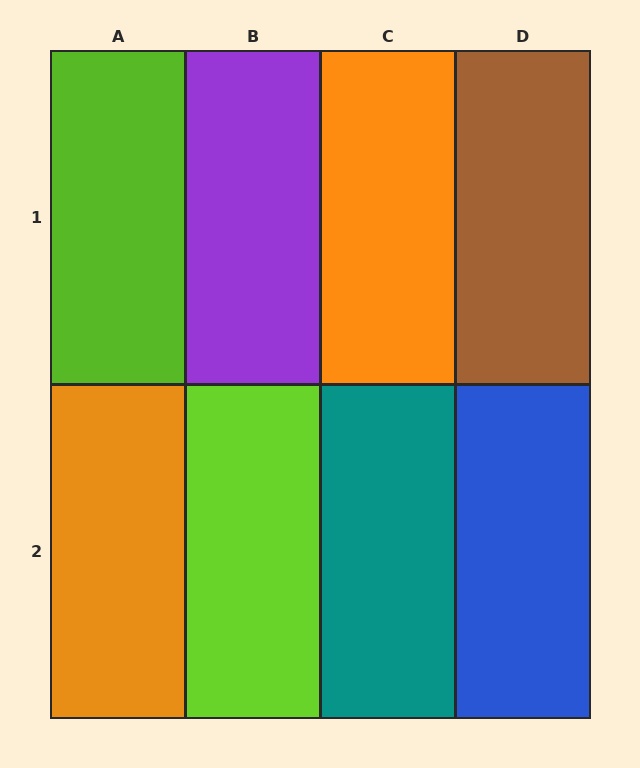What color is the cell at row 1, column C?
Orange.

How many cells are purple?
1 cell is purple.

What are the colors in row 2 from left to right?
Orange, lime, teal, blue.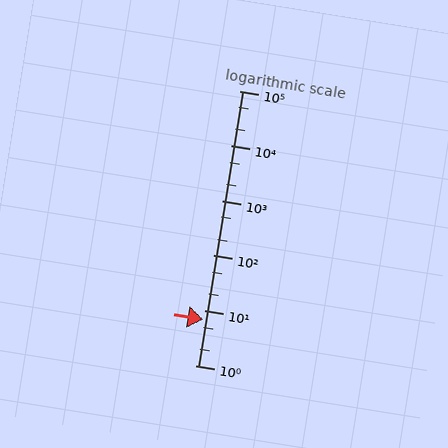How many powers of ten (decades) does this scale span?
The scale spans 5 decades, from 1 to 100000.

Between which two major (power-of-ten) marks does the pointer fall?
The pointer is between 1 and 10.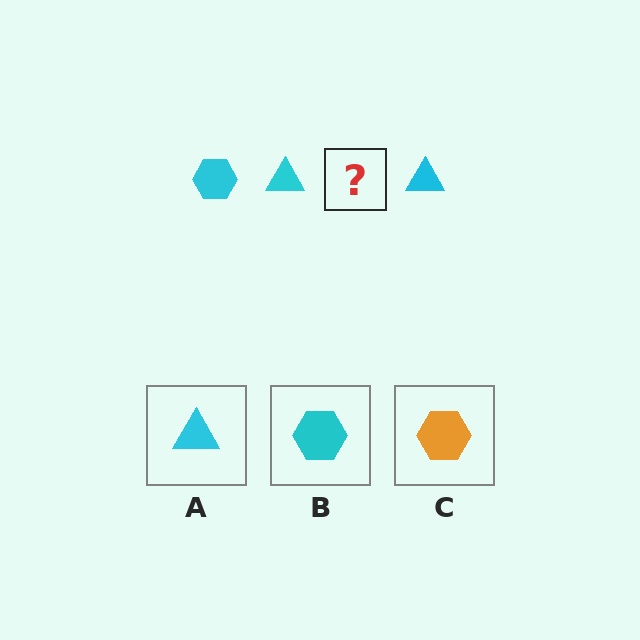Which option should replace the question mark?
Option B.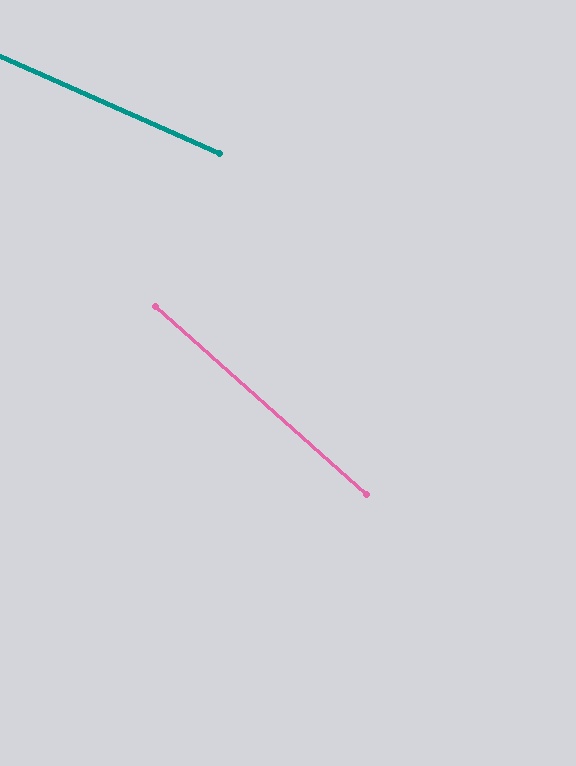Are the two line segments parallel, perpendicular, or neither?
Neither parallel nor perpendicular — they differ by about 18°.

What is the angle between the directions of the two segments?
Approximately 18 degrees.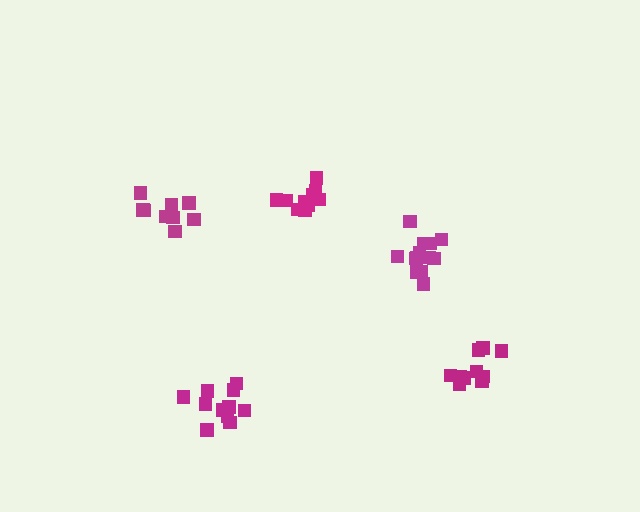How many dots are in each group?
Group 1: 14 dots, Group 2: 11 dots, Group 3: 9 dots, Group 4: 11 dots, Group 5: 10 dots (55 total).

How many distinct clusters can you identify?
There are 5 distinct clusters.